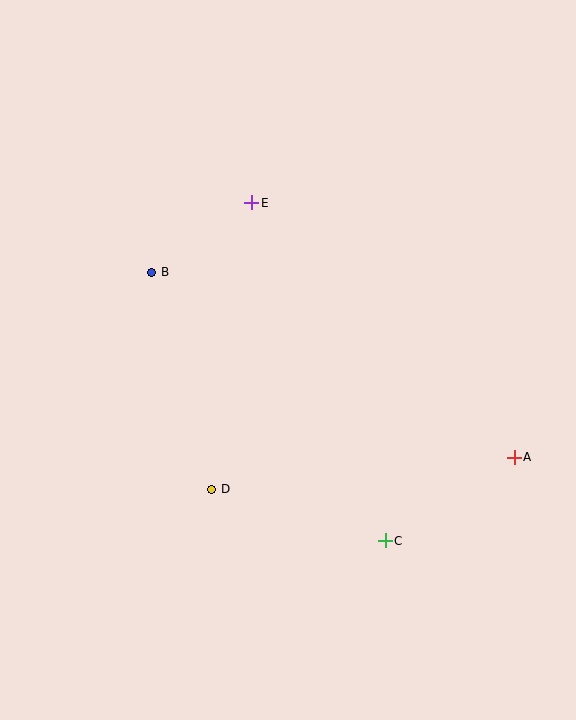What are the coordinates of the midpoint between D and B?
The midpoint between D and B is at (182, 381).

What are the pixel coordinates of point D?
Point D is at (212, 489).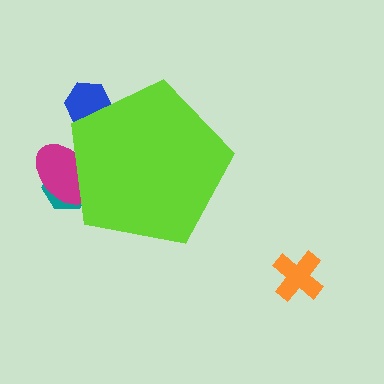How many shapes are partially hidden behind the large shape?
3 shapes are partially hidden.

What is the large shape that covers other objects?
A lime pentagon.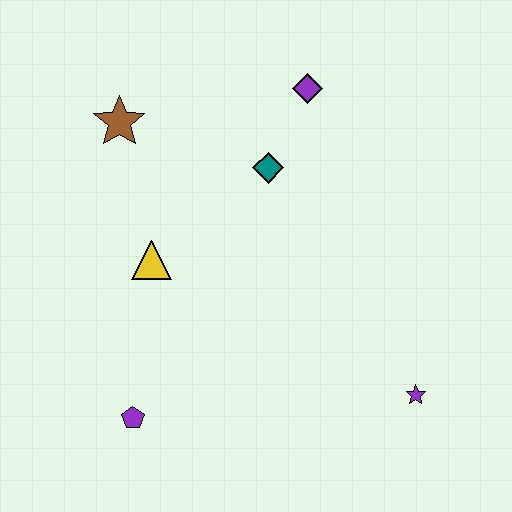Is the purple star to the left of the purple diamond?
No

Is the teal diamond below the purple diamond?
Yes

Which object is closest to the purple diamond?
The teal diamond is closest to the purple diamond.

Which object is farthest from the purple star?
The brown star is farthest from the purple star.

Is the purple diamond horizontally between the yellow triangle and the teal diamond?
No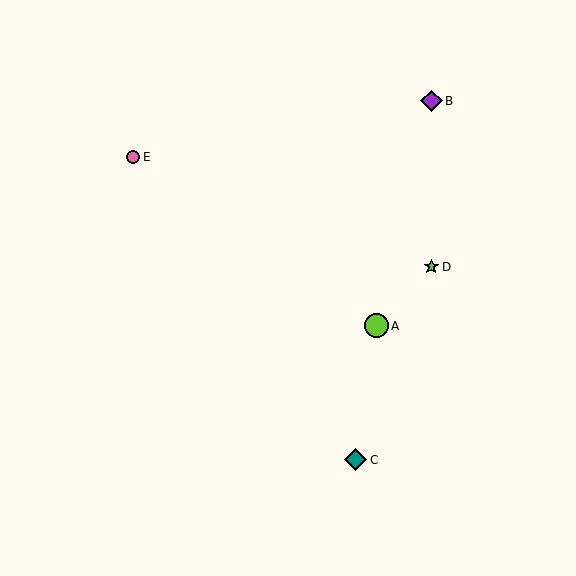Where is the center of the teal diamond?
The center of the teal diamond is at (356, 460).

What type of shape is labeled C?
Shape C is a teal diamond.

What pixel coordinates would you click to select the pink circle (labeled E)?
Click at (133, 157) to select the pink circle E.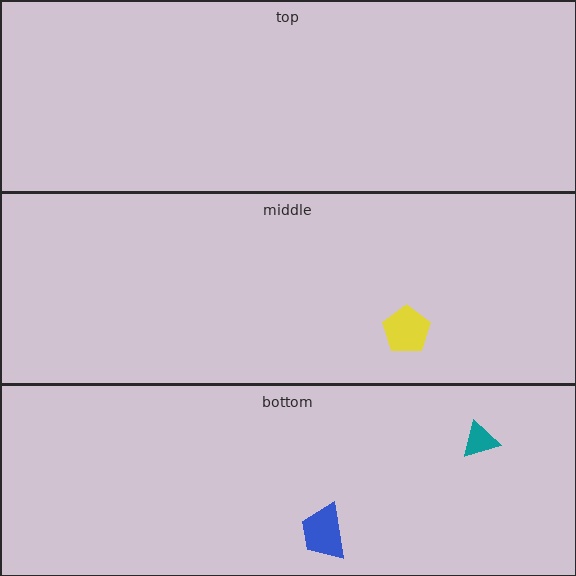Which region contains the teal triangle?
The bottom region.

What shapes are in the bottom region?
The teal triangle, the blue trapezoid.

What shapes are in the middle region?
The yellow pentagon.